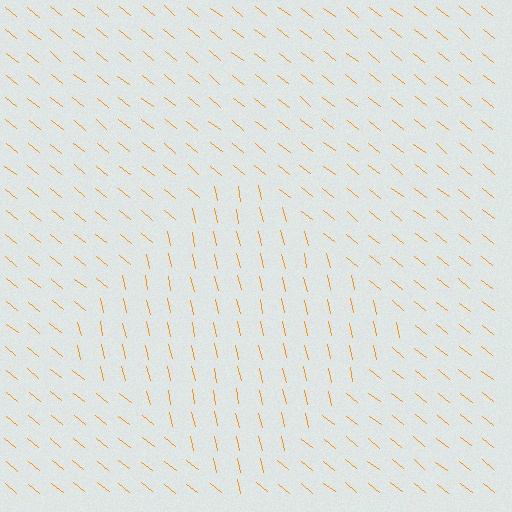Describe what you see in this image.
The image is filled with small orange line segments. A diamond region in the image has lines oriented differently from the surrounding lines, creating a visible texture boundary.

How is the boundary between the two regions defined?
The boundary is defined purely by a change in line orientation (approximately 39 degrees difference). All lines are the same color and thickness.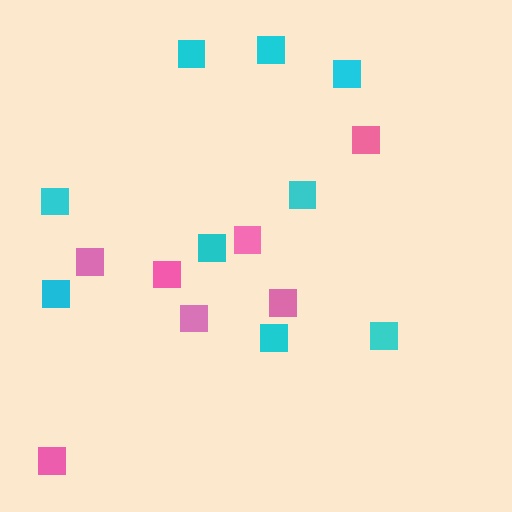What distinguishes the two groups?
There are 2 groups: one group of pink squares (7) and one group of cyan squares (9).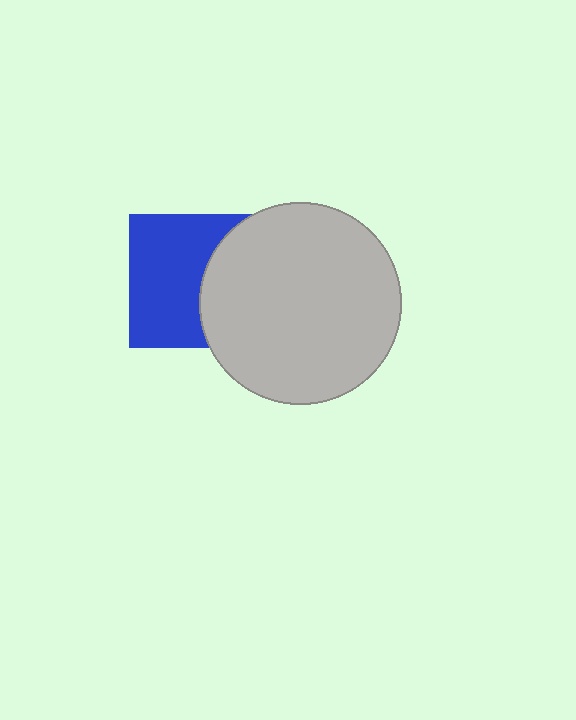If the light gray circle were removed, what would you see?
You would see the complete blue square.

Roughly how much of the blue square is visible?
About half of it is visible (roughly 61%).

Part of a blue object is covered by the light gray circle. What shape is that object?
It is a square.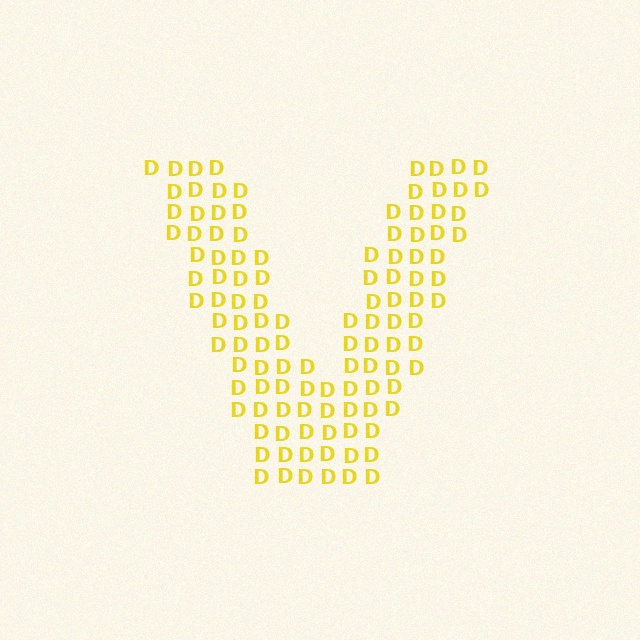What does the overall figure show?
The overall figure shows the letter V.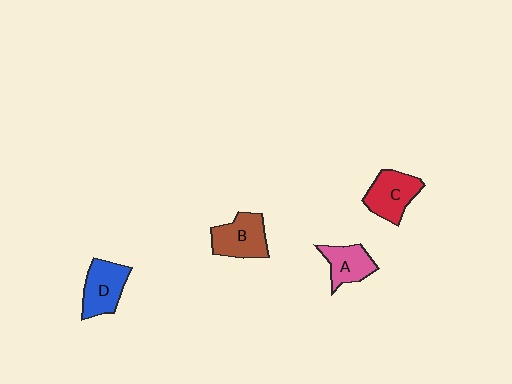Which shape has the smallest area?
Shape A (pink).